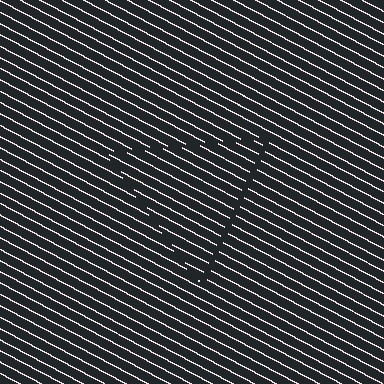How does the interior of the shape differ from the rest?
The interior of the shape contains the same grating, shifted by half a period — the contour is defined by the phase discontinuity where line-ends from the inner and outer gratings abut.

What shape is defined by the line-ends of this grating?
An illusory triangle. The interior of the shape contains the same grating, shifted by half a period — the contour is defined by the phase discontinuity where line-ends from the inner and outer gratings abut.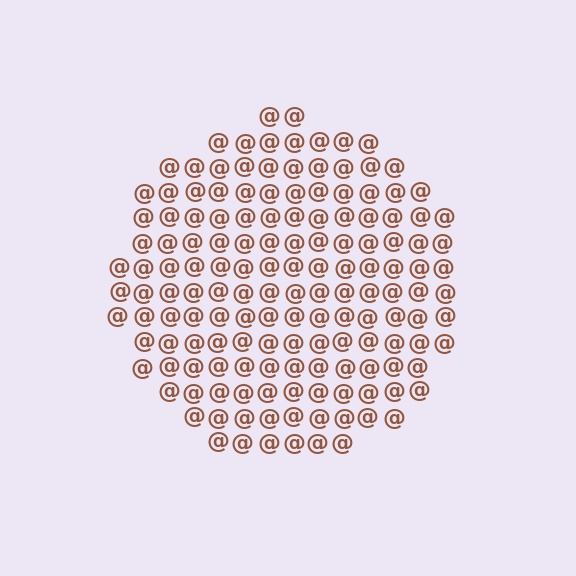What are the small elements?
The small elements are at signs.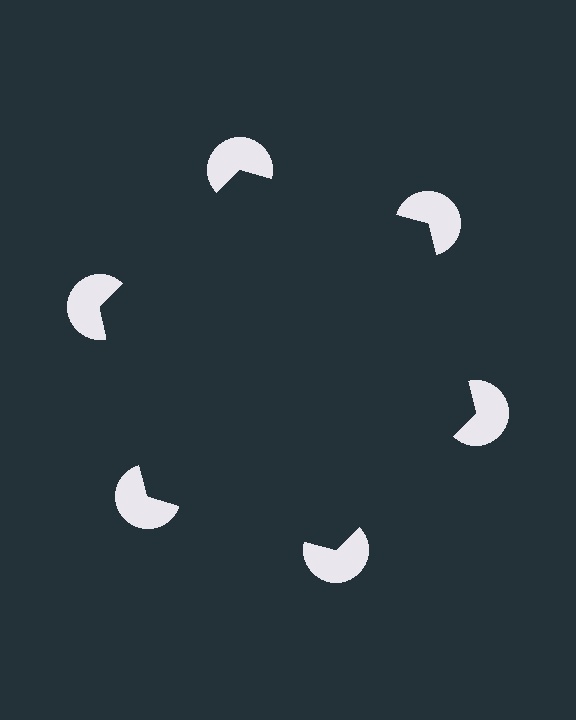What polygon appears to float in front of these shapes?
An illusory hexagon — its edges are inferred from the aligned wedge cuts in the pac-man discs, not physically drawn.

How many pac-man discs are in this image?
There are 6 — one at each vertex of the illusory hexagon.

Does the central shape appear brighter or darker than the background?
It typically appears slightly darker than the background, even though no actual brightness change is drawn.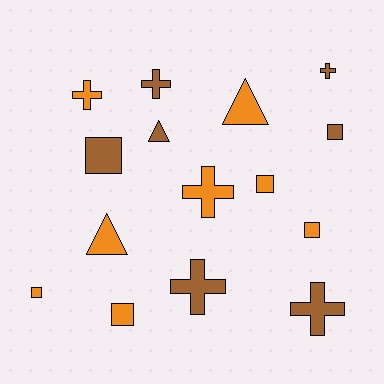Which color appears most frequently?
Orange, with 8 objects.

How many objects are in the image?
There are 15 objects.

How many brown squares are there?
There are 2 brown squares.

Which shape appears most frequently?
Cross, with 6 objects.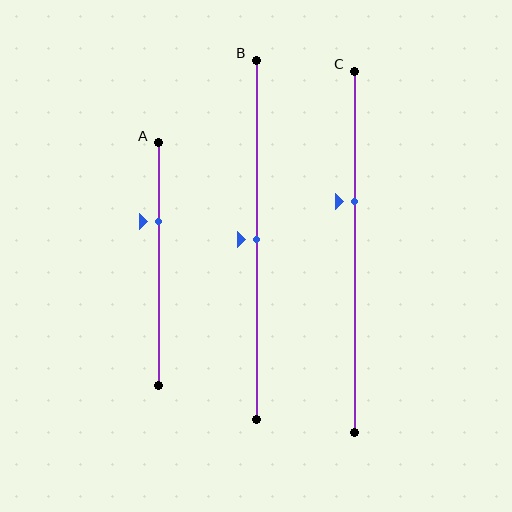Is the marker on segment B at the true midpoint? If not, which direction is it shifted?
Yes, the marker on segment B is at the true midpoint.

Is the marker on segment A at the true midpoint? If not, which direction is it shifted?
No, the marker on segment A is shifted upward by about 17% of the segment length.